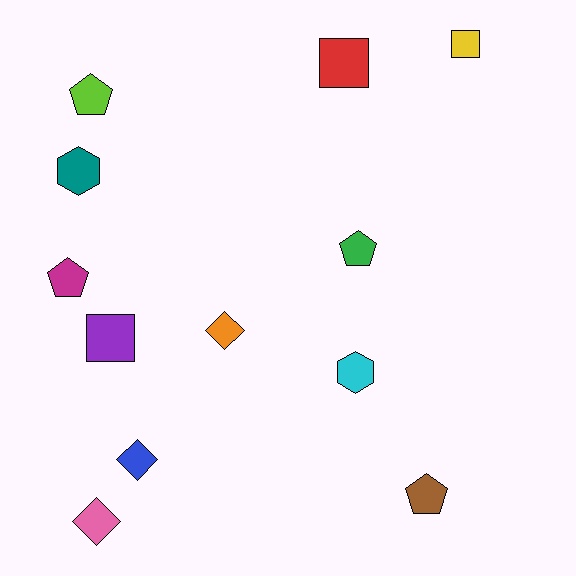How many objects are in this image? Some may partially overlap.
There are 12 objects.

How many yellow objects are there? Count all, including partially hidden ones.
There is 1 yellow object.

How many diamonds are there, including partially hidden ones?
There are 3 diamonds.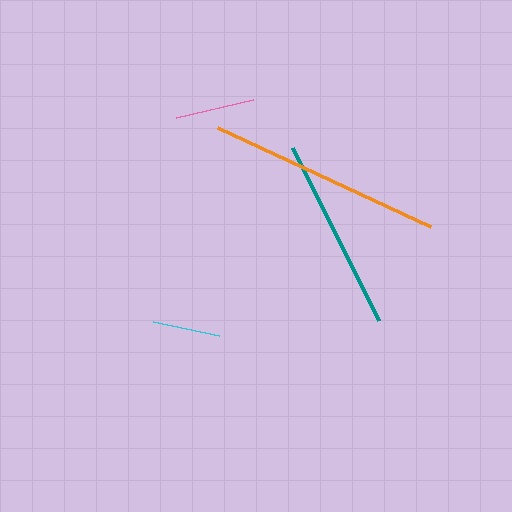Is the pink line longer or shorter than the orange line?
The orange line is longer than the pink line.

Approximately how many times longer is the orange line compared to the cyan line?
The orange line is approximately 3.5 times the length of the cyan line.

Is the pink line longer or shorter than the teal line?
The teal line is longer than the pink line.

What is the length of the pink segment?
The pink segment is approximately 79 pixels long.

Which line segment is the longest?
The orange line is the longest at approximately 235 pixels.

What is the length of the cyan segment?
The cyan segment is approximately 68 pixels long.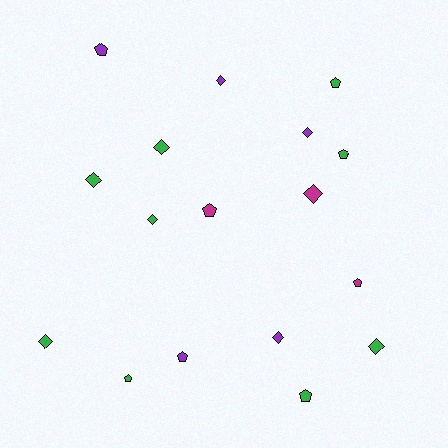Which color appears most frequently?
Green, with 9 objects.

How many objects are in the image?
There are 17 objects.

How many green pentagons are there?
There are 4 green pentagons.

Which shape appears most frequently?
Diamond, with 9 objects.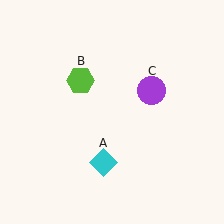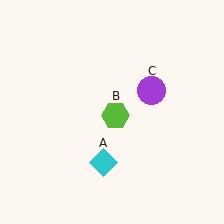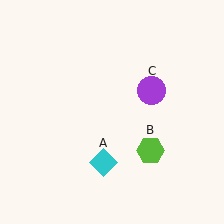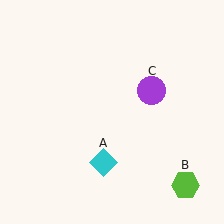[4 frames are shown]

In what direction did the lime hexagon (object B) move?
The lime hexagon (object B) moved down and to the right.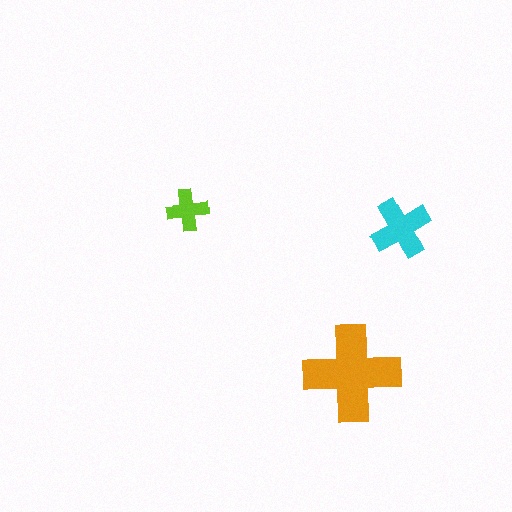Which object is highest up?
The lime cross is topmost.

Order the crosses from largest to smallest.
the orange one, the cyan one, the lime one.